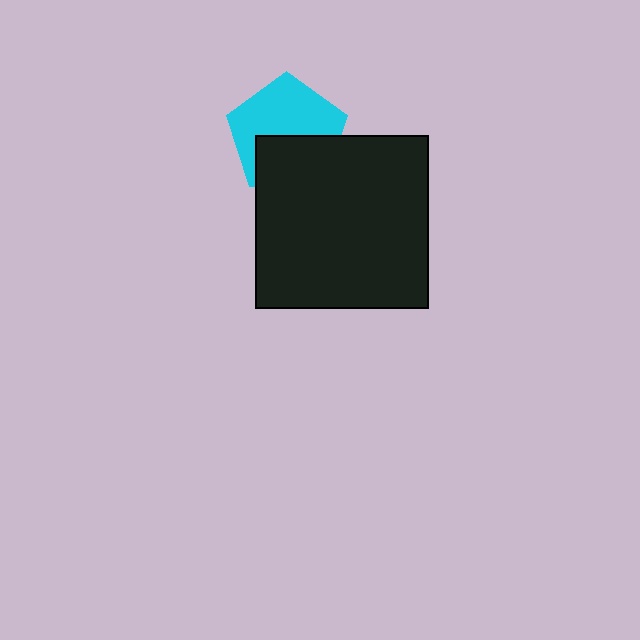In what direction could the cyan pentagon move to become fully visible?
The cyan pentagon could move up. That would shift it out from behind the black square entirely.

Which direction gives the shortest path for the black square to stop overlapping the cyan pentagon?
Moving down gives the shortest separation.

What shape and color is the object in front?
The object in front is a black square.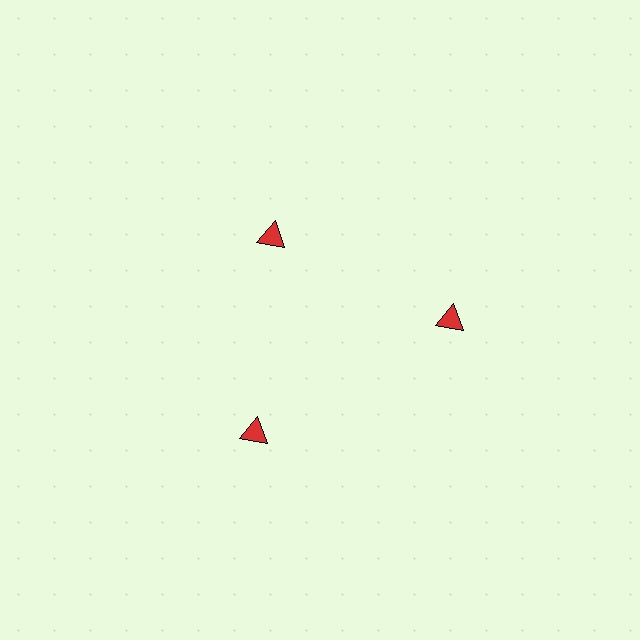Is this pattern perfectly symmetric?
No. The 3 red triangles are arranged in a ring, but one element near the 11 o'clock position is pulled inward toward the center, breaking the 3-fold rotational symmetry.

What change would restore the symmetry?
The symmetry would be restored by moving it outward, back onto the ring so that all 3 triangles sit at equal angles and equal distance from the center.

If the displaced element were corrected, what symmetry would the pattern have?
It would have 3-fold rotational symmetry — the pattern would map onto itself every 120 degrees.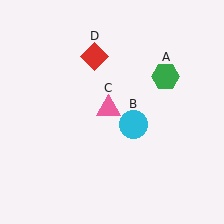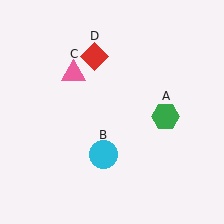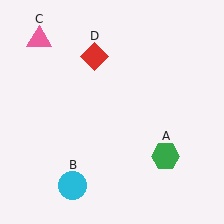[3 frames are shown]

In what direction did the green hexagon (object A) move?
The green hexagon (object A) moved down.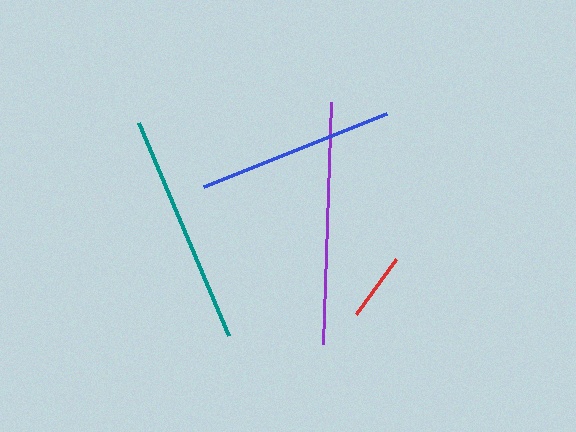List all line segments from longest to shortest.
From longest to shortest: purple, teal, blue, red.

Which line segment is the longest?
The purple line is the longest at approximately 242 pixels.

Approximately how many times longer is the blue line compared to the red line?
The blue line is approximately 2.9 times the length of the red line.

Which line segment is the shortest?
The red line is the shortest at approximately 68 pixels.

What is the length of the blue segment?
The blue segment is approximately 197 pixels long.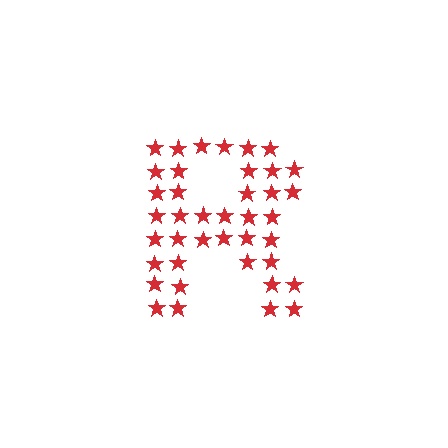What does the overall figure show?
The overall figure shows the letter R.